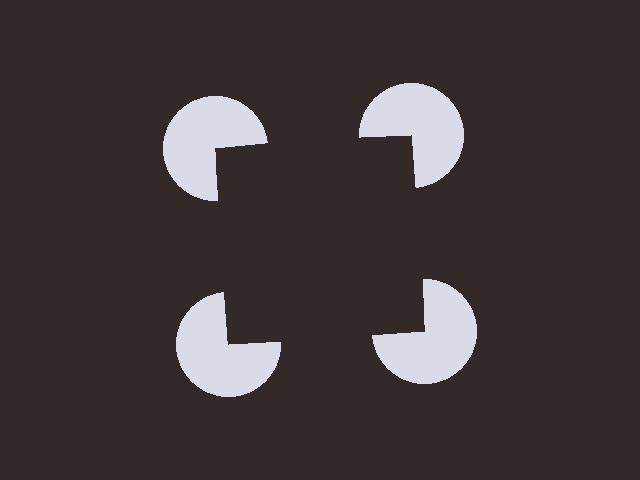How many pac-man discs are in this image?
There are 4 — one at each vertex of the illusory square.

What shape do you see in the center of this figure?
An illusory square — its edges are inferred from the aligned wedge cuts in the pac-man discs, not physically drawn.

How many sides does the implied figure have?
4 sides.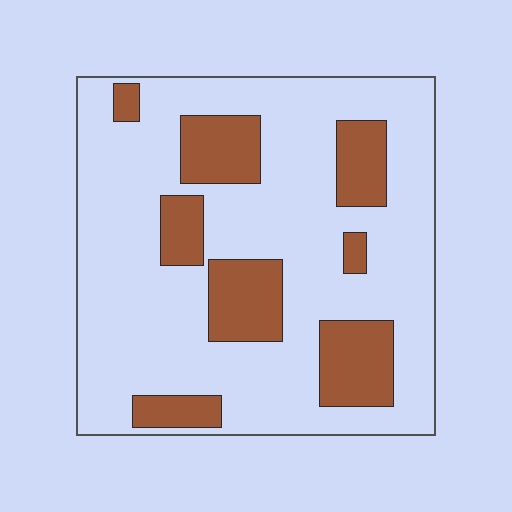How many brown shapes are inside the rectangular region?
8.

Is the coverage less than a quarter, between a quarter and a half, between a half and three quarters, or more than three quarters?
Less than a quarter.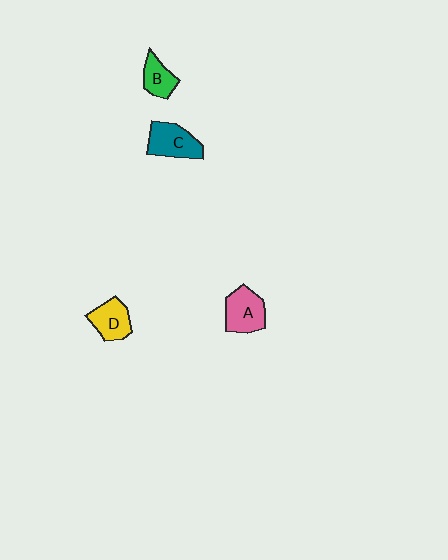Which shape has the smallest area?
Shape B (green).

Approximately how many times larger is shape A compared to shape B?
Approximately 1.5 times.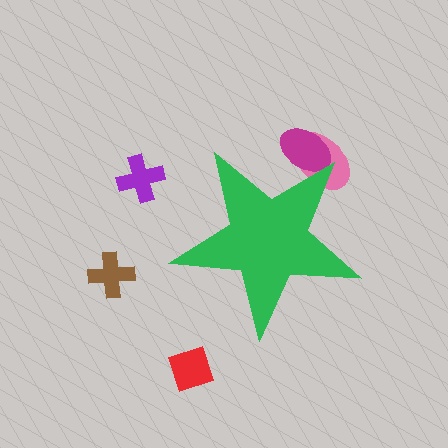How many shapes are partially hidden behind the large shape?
2 shapes are partially hidden.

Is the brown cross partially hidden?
No, the brown cross is fully visible.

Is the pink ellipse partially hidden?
Yes, the pink ellipse is partially hidden behind the green star.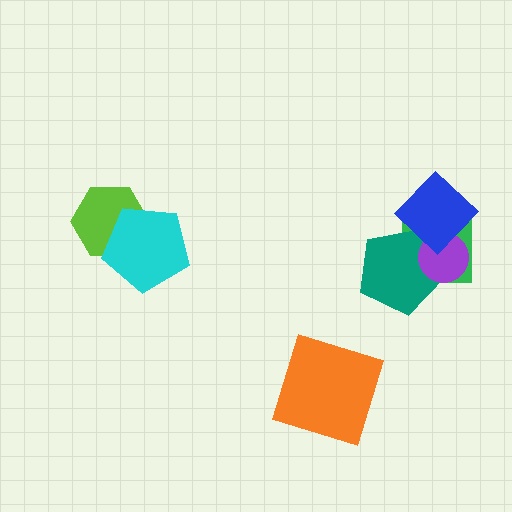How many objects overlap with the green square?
3 objects overlap with the green square.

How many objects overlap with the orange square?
0 objects overlap with the orange square.